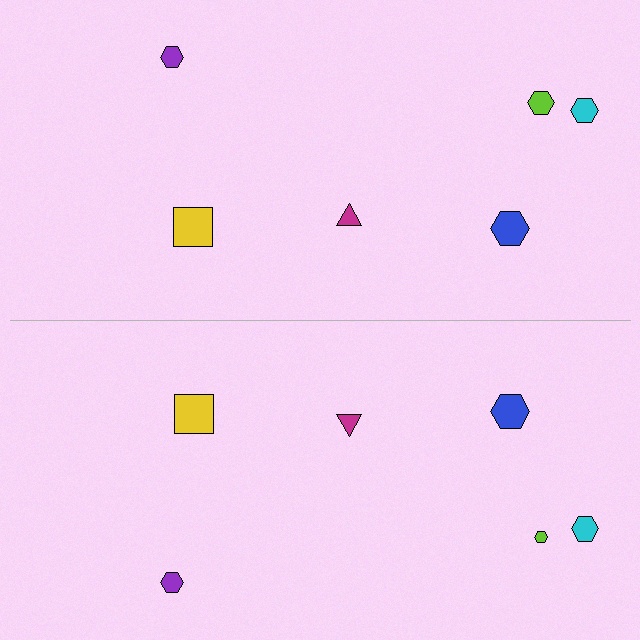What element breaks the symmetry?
The lime hexagon on the bottom side has a different size than its mirror counterpart.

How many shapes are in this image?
There are 12 shapes in this image.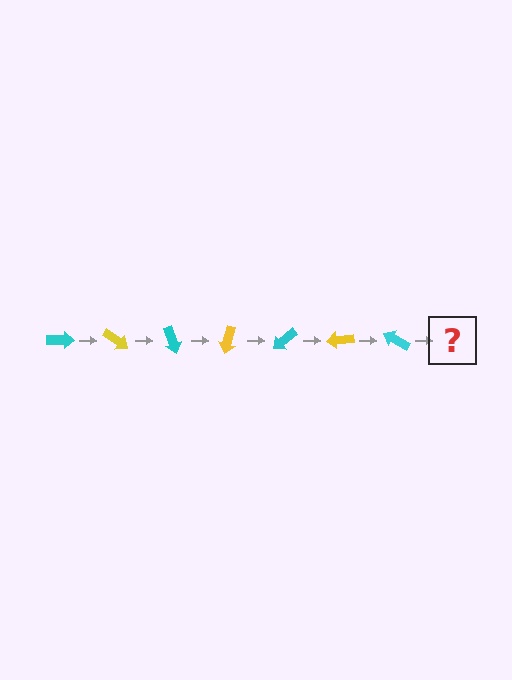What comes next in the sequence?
The next element should be a yellow arrow, rotated 245 degrees from the start.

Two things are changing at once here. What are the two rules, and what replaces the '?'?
The two rules are that it rotates 35 degrees each step and the color cycles through cyan and yellow. The '?' should be a yellow arrow, rotated 245 degrees from the start.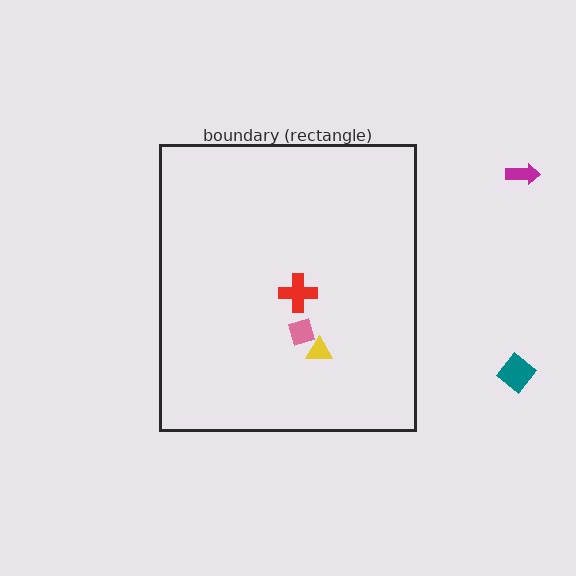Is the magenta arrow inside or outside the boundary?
Outside.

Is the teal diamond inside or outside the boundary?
Outside.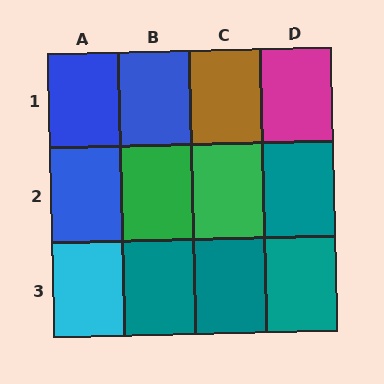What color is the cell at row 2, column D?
Teal.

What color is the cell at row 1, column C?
Brown.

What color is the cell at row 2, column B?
Green.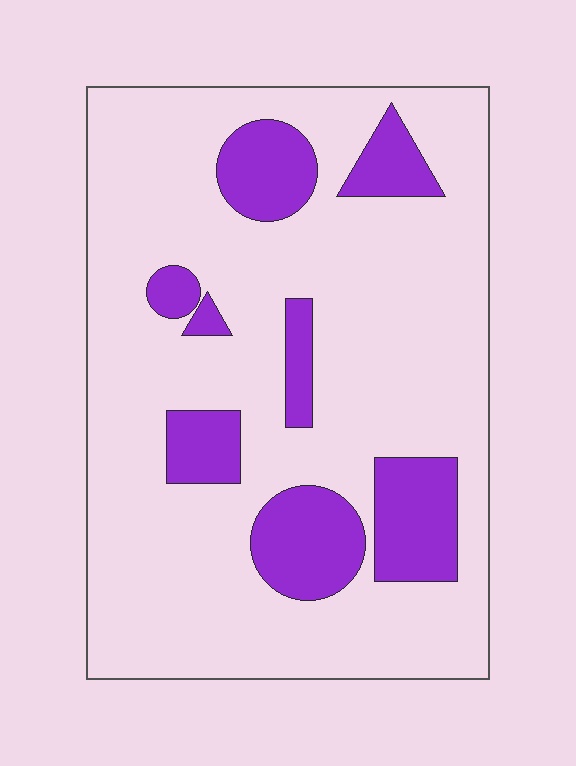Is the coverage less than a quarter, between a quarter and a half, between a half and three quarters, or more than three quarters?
Less than a quarter.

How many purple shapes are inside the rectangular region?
8.